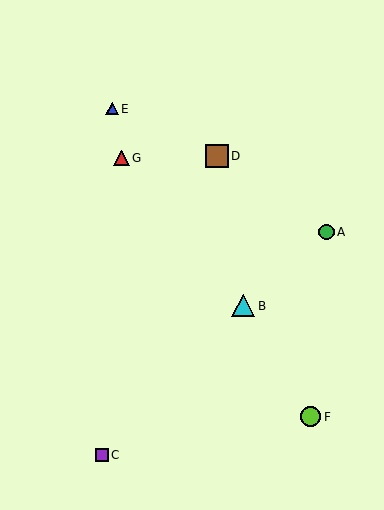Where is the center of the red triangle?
The center of the red triangle is at (121, 158).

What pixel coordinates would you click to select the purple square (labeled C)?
Click at (102, 455) to select the purple square C.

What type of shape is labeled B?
Shape B is a cyan triangle.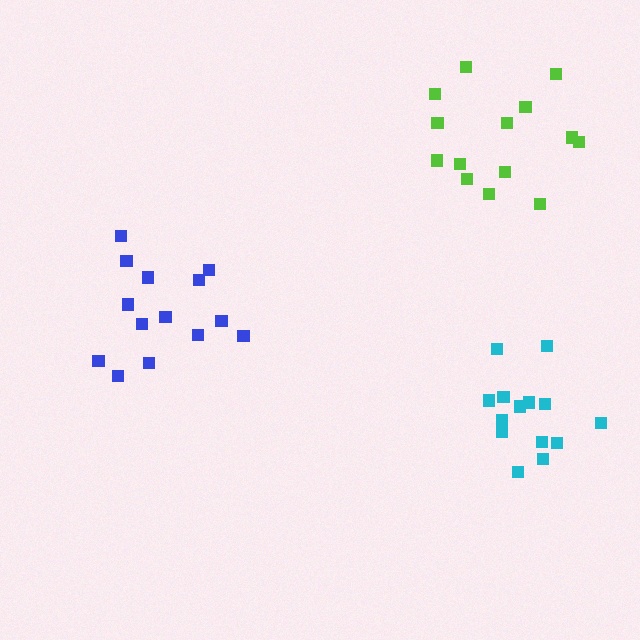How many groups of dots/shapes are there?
There are 3 groups.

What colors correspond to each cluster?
The clusters are colored: cyan, blue, lime.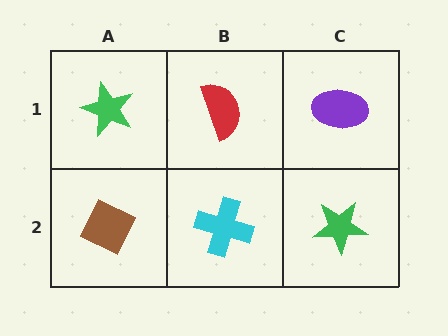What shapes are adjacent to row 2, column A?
A green star (row 1, column A), a cyan cross (row 2, column B).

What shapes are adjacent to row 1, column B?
A cyan cross (row 2, column B), a green star (row 1, column A), a purple ellipse (row 1, column C).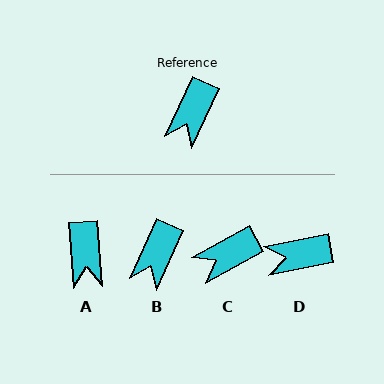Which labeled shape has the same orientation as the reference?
B.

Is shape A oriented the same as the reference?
No, it is off by about 29 degrees.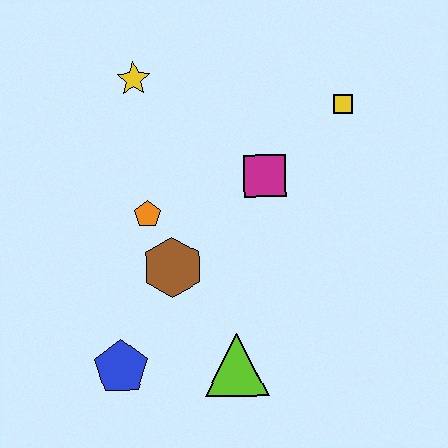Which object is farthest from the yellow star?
The lime triangle is farthest from the yellow star.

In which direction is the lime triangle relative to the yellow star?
The lime triangle is below the yellow star.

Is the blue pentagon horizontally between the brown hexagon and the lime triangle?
No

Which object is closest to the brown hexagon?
The orange pentagon is closest to the brown hexagon.